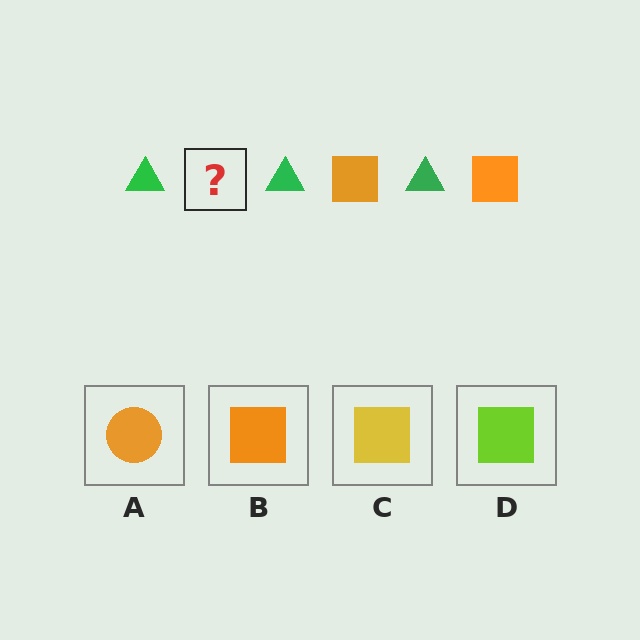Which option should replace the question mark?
Option B.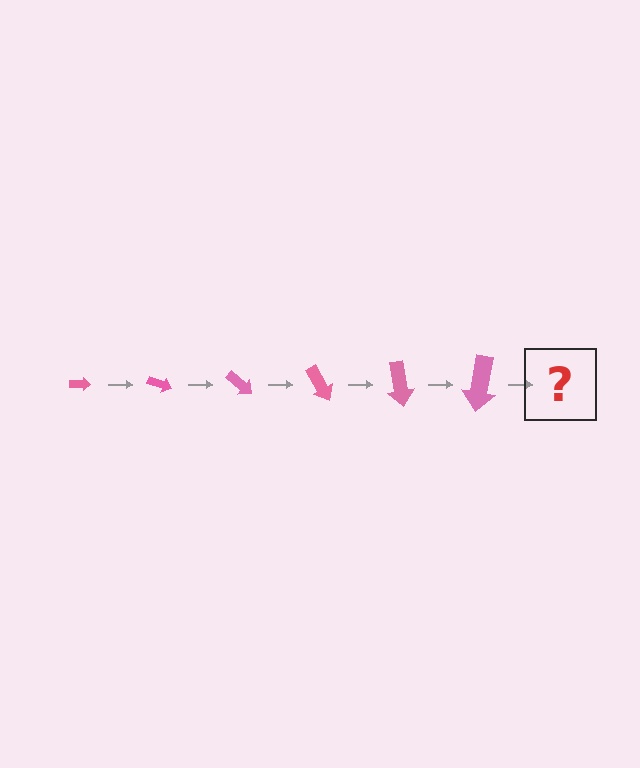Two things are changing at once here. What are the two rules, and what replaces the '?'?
The two rules are that the arrow grows larger each step and it rotates 20 degrees each step. The '?' should be an arrow, larger than the previous one and rotated 120 degrees from the start.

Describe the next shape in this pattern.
It should be an arrow, larger than the previous one and rotated 120 degrees from the start.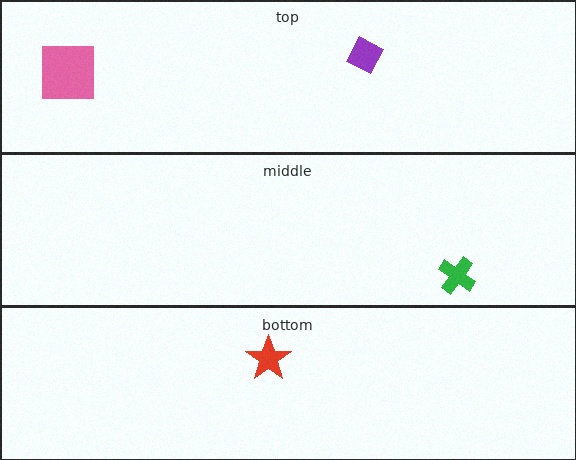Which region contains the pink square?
The top region.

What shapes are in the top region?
The purple diamond, the pink square.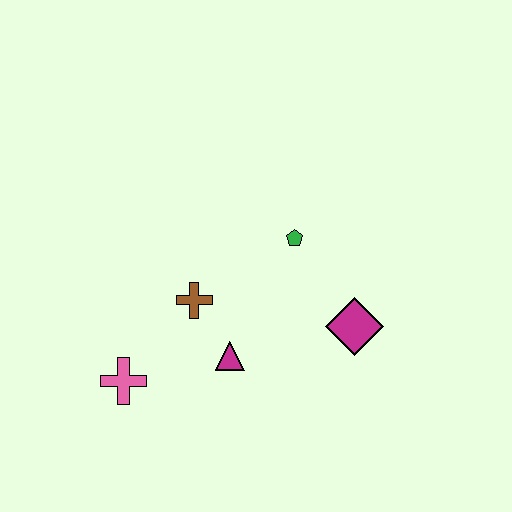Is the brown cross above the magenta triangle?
Yes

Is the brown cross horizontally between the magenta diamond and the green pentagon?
No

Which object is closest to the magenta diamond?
The green pentagon is closest to the magenta diamond.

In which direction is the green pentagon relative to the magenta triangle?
The green pentagon is above the magenta triangle.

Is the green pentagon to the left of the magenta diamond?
Yes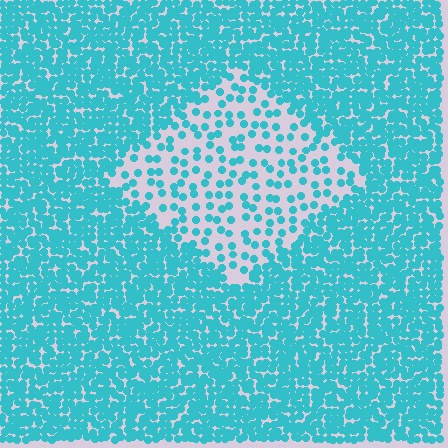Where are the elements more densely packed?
The elements are more densely packed outside the diamond boundary.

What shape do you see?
I see a diamond.